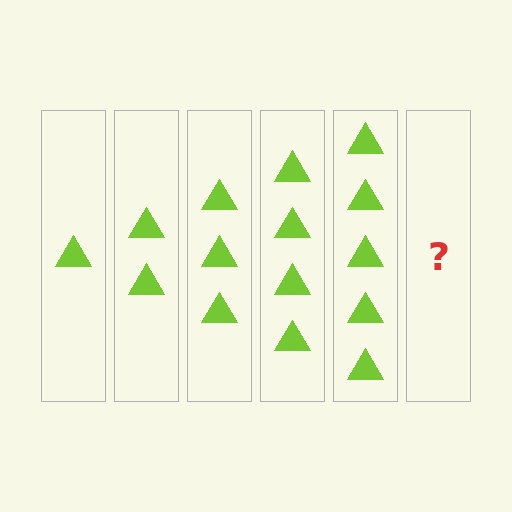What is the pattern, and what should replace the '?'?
The pattern is that each step adds one more triangle. The '?' should be 6 triangles.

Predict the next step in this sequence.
The next step is 6 triangles.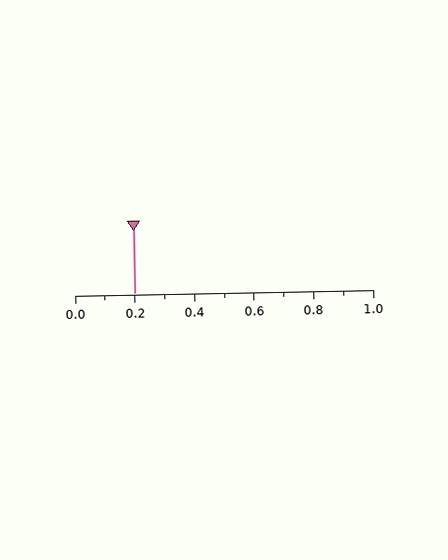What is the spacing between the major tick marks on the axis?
The major ticks are spaced 0.2 apart.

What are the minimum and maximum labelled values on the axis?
The axis runs from 0.0 to 1.0.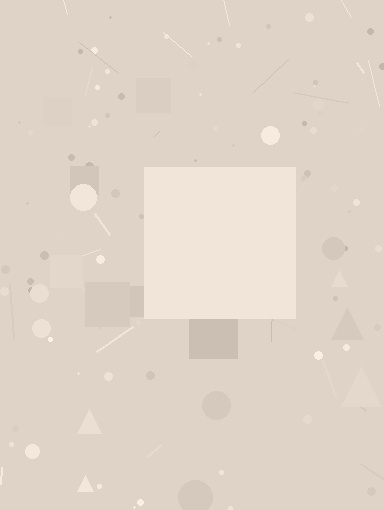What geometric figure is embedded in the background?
A square is embedded in the background.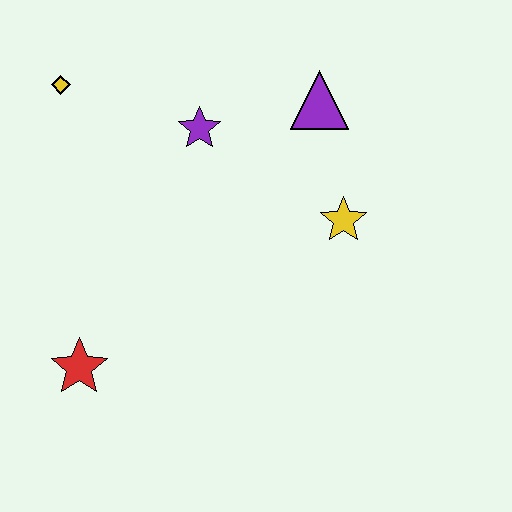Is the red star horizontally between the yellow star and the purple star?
No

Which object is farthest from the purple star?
The red star is farthest from the purple star.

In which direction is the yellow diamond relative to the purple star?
The yellow diamond is to the left of the purple star.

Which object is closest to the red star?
The purple star is closest to the red star.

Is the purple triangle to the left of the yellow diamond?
No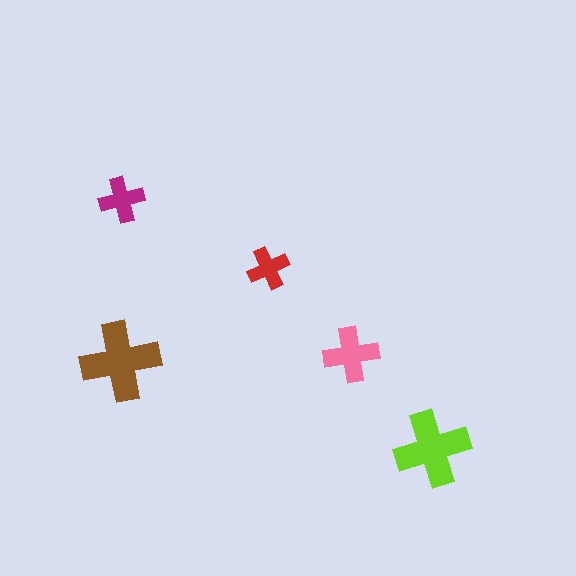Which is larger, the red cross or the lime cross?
The lime one.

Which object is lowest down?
The lime cross is bottommost.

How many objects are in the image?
There are 5 objects in the image.